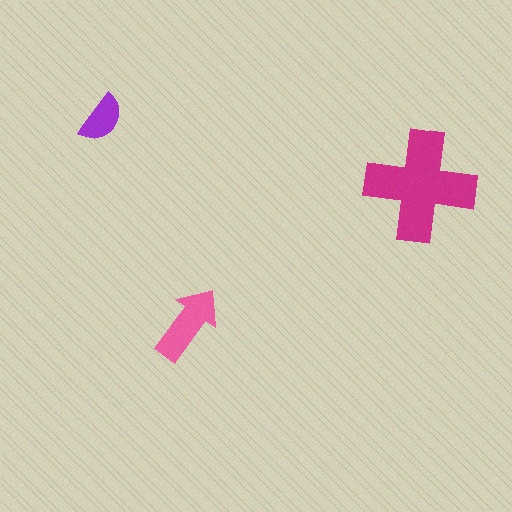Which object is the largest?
The magenta cross.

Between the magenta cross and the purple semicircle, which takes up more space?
The magenta cross.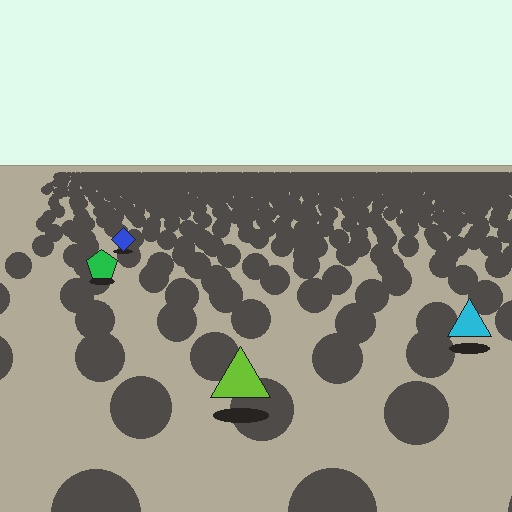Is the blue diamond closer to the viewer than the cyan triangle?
No. The cyan triangle is closer — you can tell from the texture gradient: the ground texture is coarser near it.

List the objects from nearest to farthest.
From nearest to farthest: the lime triangle, the cyan triangle, the green pentagon, the blue diamond.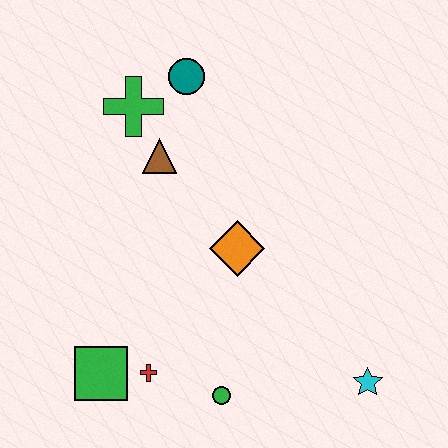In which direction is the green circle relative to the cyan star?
The green circle is to the left of the cyan star.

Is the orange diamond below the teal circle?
Yes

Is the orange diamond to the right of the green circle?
Yes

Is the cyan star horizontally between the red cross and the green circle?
No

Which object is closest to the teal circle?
The green cross is closest to the teal circle.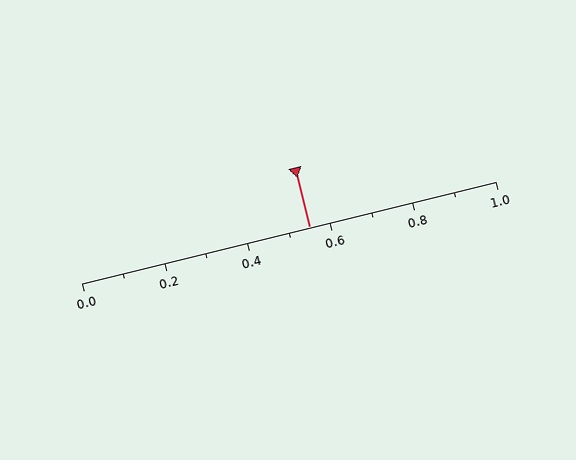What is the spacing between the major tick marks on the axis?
The major ticks are spaced 0.2 apart.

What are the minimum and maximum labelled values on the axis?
The axis runs from 0.0 to 1.0.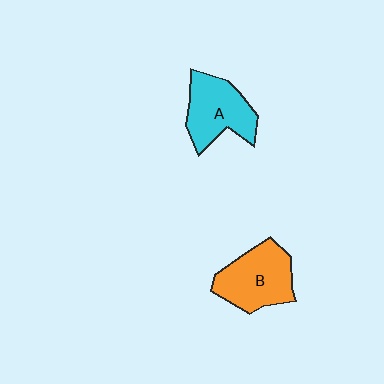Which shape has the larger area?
Shape B (orange).